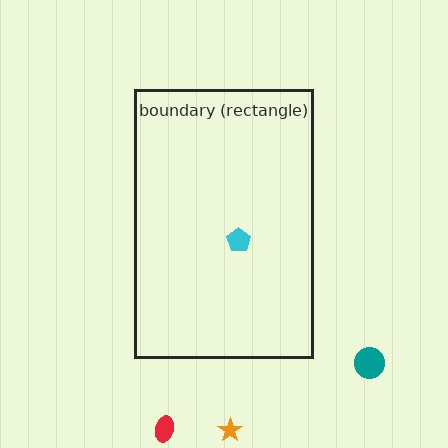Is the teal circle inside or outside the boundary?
Outside.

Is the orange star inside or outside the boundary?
Outside.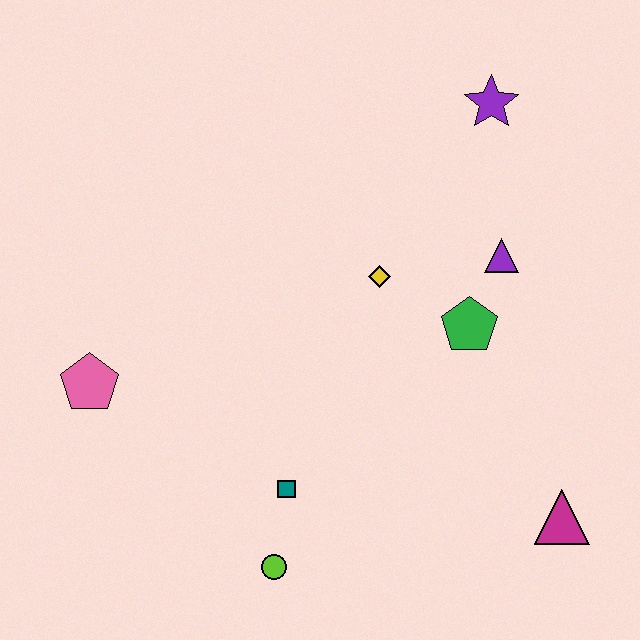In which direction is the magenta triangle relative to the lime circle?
The magenta triangle is to the right of the lime circle.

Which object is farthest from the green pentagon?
The pink pentagon is farthest from the green pentagon.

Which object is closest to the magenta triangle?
The green pentagon is closest to the magenta triangle.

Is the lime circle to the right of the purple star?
No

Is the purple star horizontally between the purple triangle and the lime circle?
Yes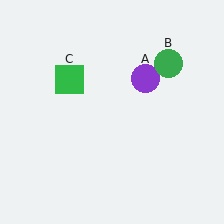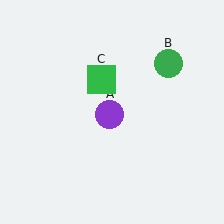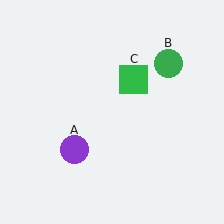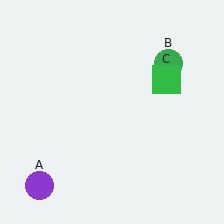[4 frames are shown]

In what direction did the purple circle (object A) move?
The purple circle (object A) moved down and to the left.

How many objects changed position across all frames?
2 objects changed position: purple circle (object A), green square (object C).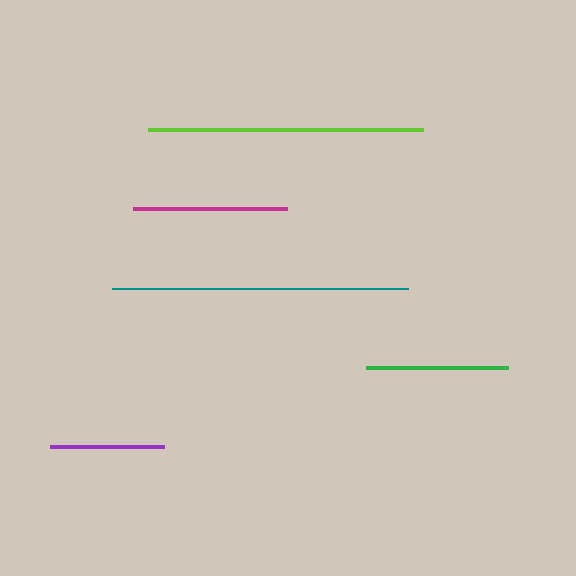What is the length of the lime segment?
The lime segment is approximately 275 pixels long.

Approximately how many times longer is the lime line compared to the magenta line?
The lime line is approximately 1.8 times the length of the magenta line.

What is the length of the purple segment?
The purple segment is approximately 114 pixels long.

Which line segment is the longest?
The teal line is the longest at approximately 297 pixels.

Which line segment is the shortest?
The purple line is the shortest at approximately 114 pixels.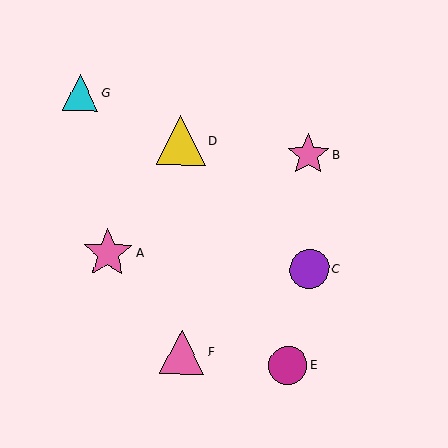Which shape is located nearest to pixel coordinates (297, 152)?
The pink star (labeled B) at (308, 155) is nearest to that location.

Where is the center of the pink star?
The center of the pink star is at (308, 155).